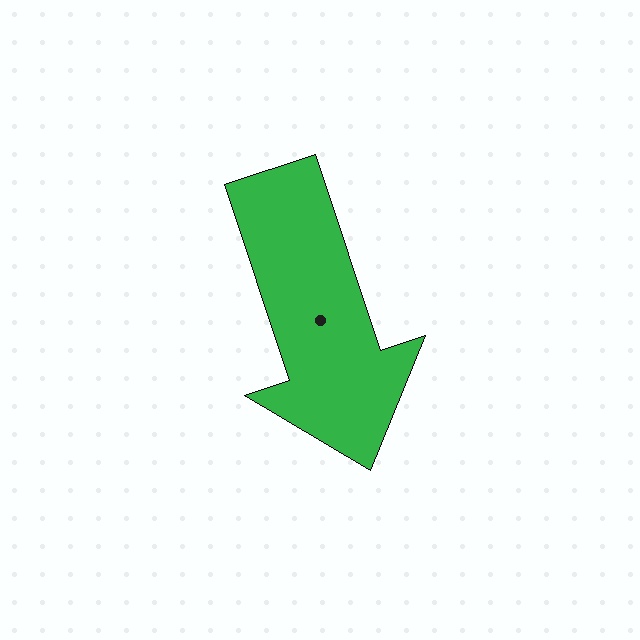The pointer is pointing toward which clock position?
Roughly 5 o'clock.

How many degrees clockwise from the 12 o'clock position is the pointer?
Approximately 162 degrees.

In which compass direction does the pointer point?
South.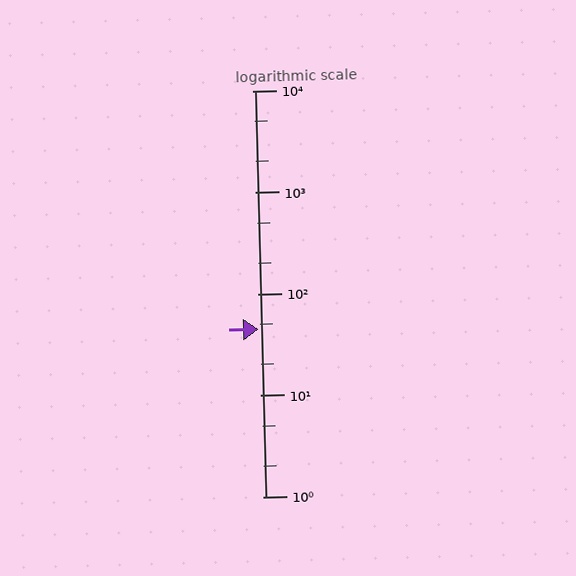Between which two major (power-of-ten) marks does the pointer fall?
The pointer is between 10 and 100.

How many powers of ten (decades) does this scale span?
The scale spans 4 decades, from 1 to 10000.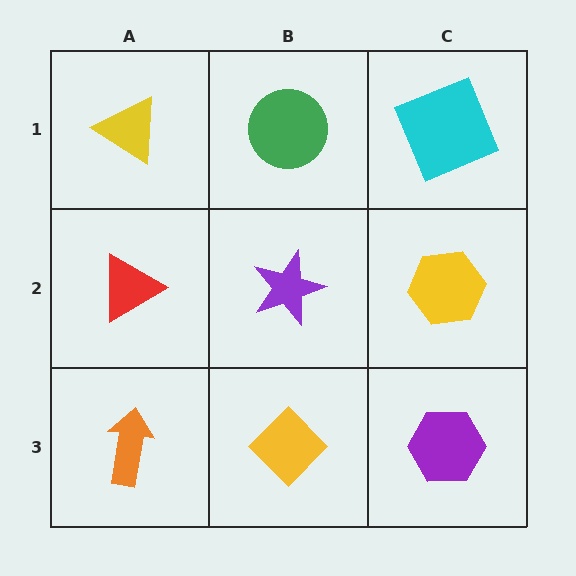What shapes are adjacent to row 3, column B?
A purple star (row 2, column B), an orange arrow (row 3, column A), a purple hexagon (row 3, column C).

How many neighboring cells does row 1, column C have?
2.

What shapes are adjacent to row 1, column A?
A red triangle (row 2, column A), a green circle (row 1, column B).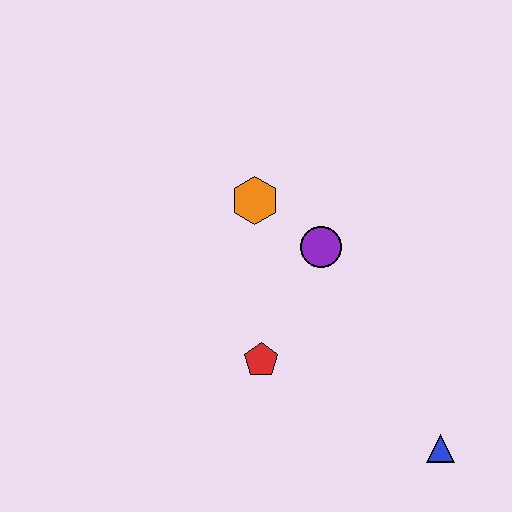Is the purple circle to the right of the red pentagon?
Yes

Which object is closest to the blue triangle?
The red pentagon is closest to the blue triangle.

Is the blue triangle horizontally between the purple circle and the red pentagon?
No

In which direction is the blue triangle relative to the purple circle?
The blue triangle is below the purple circle.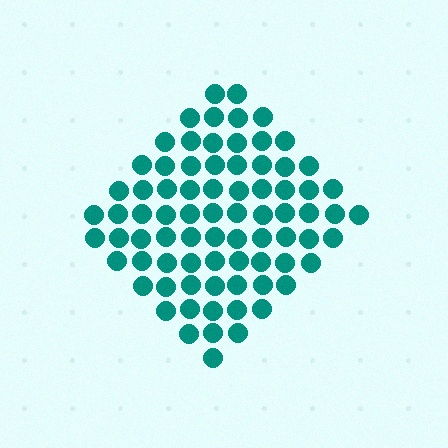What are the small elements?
The small elements are circles.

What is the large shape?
The large shape is a diamond.